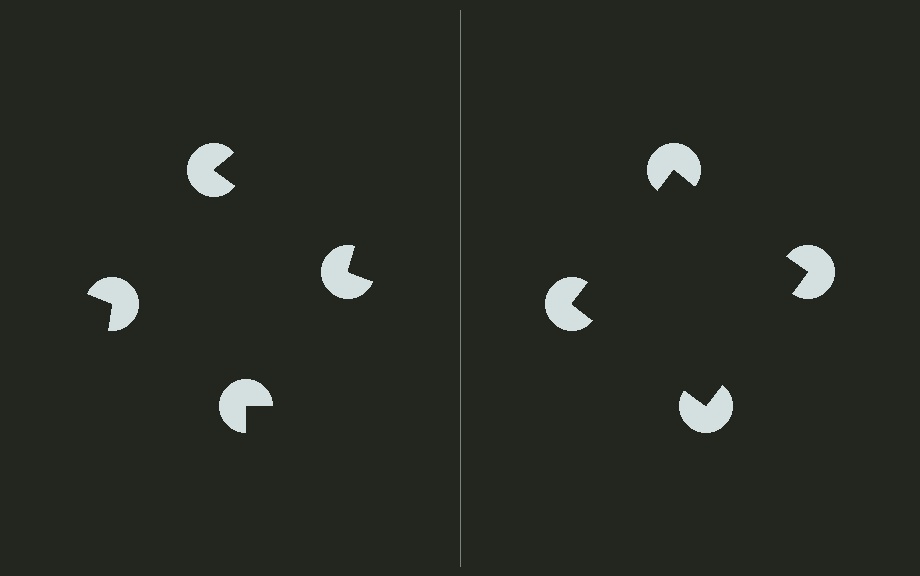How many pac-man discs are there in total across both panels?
8 — 4 on each side.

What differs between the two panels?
The pac-man discs are positioned identically on both sides; only the wedge orientations differ. On the right they align to a square; on the left they are misaligned.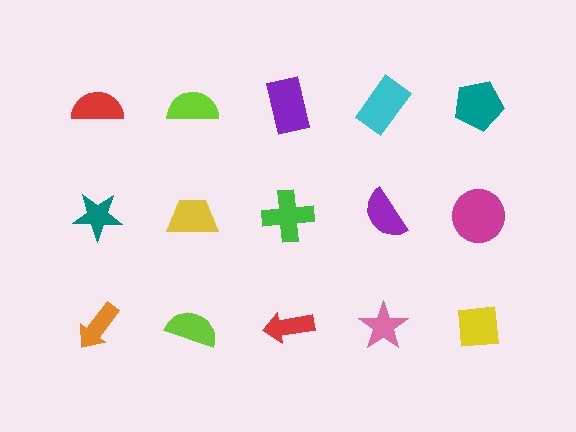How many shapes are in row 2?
5 shapes.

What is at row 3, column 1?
An orange arrow.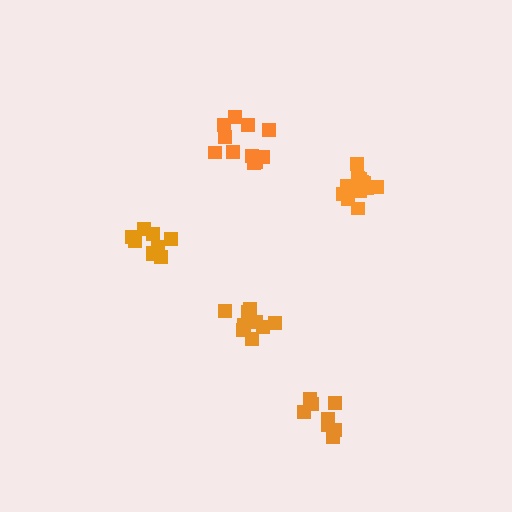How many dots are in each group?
Group 1: 9 dots, Group 2: 8 dots, Group 3: 12 dots, Group 4: 13 dots, Group 5: 9 dots (51 total).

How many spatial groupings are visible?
There are 5 spatial groupings.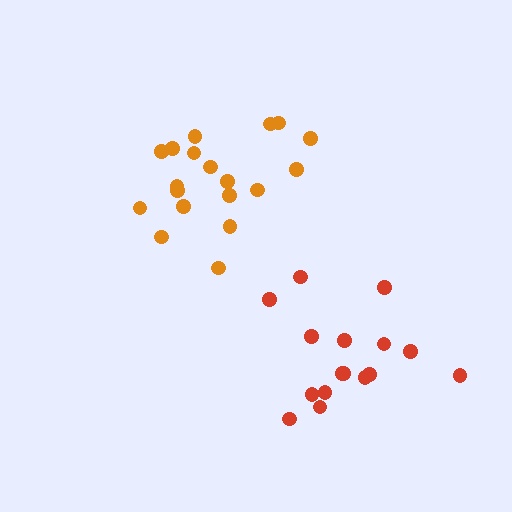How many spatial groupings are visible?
There are 2 spatial groupings.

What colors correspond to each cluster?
The clusters are colored: orange, red.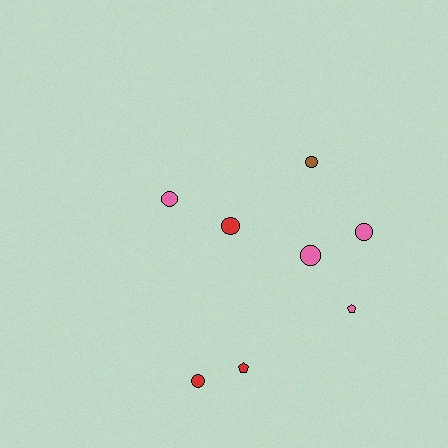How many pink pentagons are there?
There is 1 pink pentagon.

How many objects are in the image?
There are 8 objects.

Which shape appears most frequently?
Circle, with 6 objects.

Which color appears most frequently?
Pink, with 4 objects.